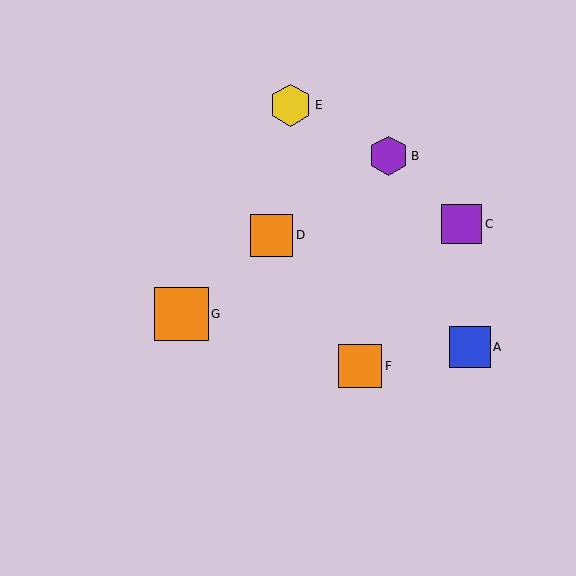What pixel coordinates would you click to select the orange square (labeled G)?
Click at (182, 314) to select the orange square G.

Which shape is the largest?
The orange square (labeled G) is the largest.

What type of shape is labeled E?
Shape E is a yellow hexagon.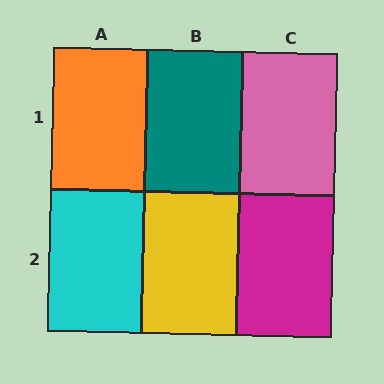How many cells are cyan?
1 cell is cyan.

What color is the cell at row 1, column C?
Pink.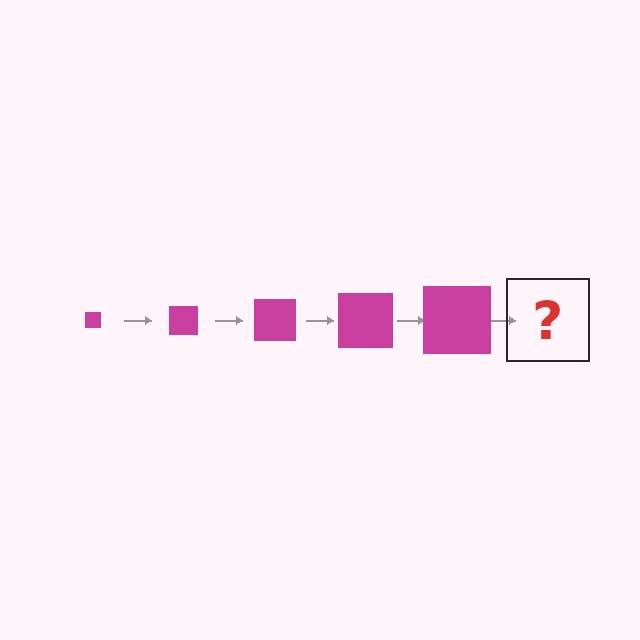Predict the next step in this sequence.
The next step is a magenta square, larger than the previous one.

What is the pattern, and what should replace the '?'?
The pattern is that the square gets progressively larger each step. The '?' should be a magenta square, larger than the previous one.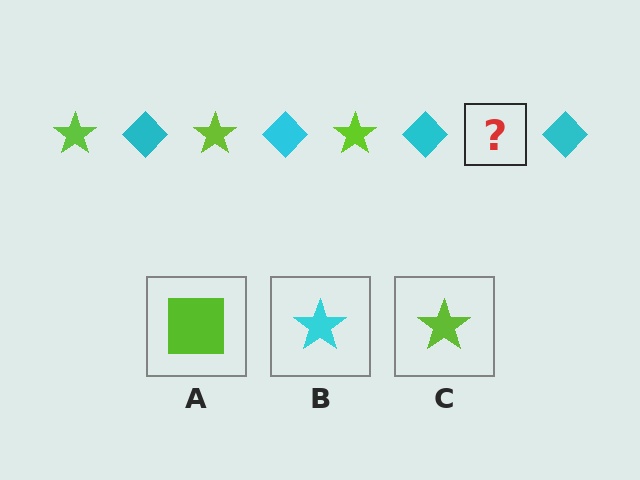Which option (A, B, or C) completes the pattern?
C.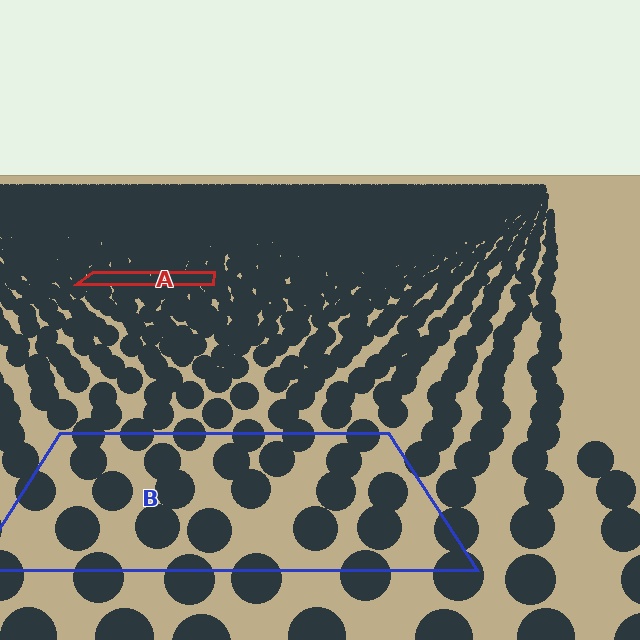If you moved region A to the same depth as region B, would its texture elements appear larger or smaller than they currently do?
They would appear larger. At a closer depth, the same texture elements are projected at a bigger on-screen size.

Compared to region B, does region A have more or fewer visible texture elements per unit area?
Region A has more texture elements per unit area — they are packed more densely because it is farther away.